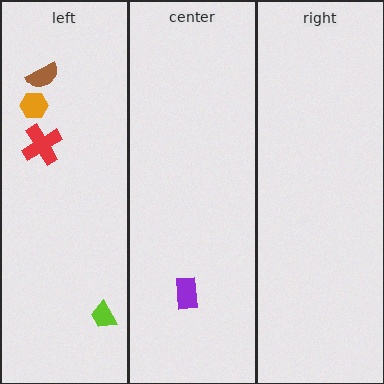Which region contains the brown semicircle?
The left region.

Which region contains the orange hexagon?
The left region.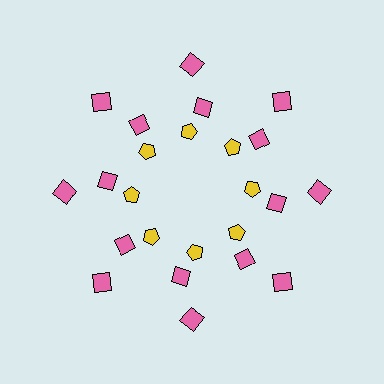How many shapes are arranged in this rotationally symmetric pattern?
There are 24 shapes, arranged in 8 groups of 3.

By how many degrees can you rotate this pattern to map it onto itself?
The pattern maps onto itself every 45 degrees of rotation.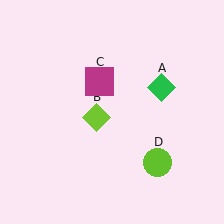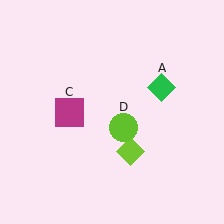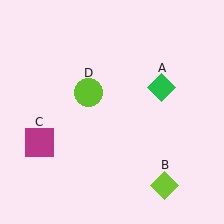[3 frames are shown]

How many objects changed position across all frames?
3 objects changed position: lime diamond (object B), magenta square (object C), lime circle (object D).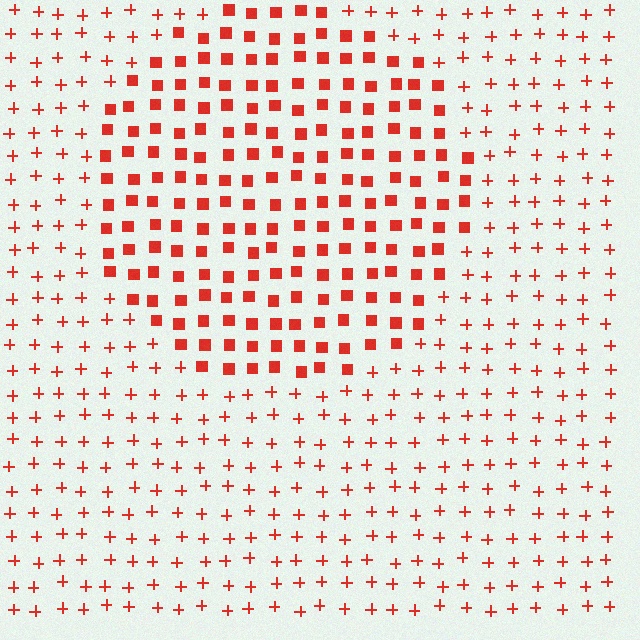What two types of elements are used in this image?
The image uses squares inside the circle region and plus signs outside it.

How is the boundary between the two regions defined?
The boundary is defined by a change in element shape: squares inside vs. plus signs outside. All elements share the same color and spacing.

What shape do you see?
I see a circle.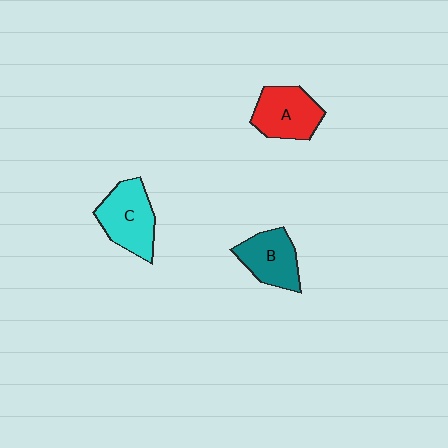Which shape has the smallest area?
Shape B (teal).